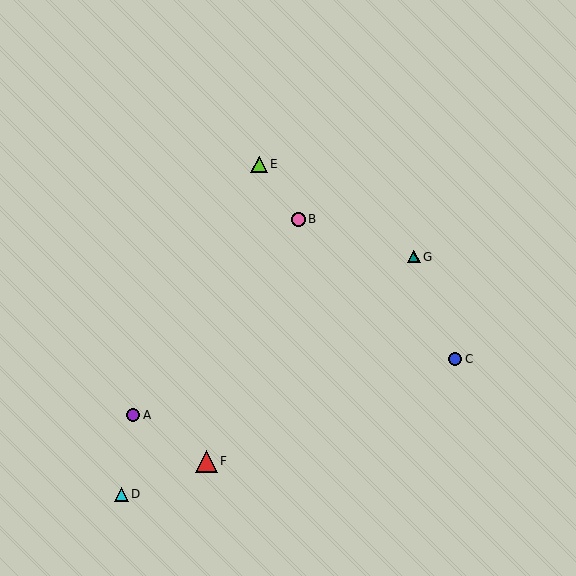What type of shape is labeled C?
Shape C is a blue circle.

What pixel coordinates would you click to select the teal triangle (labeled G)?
Click at (414, 257) to select the teal triangle G.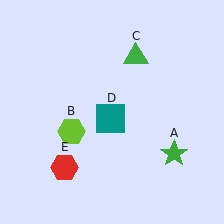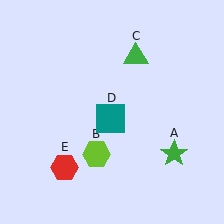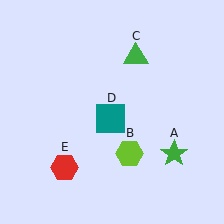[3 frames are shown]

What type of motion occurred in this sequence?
The lime hexagon (object B) rotated counterclockwise around the center of the scene.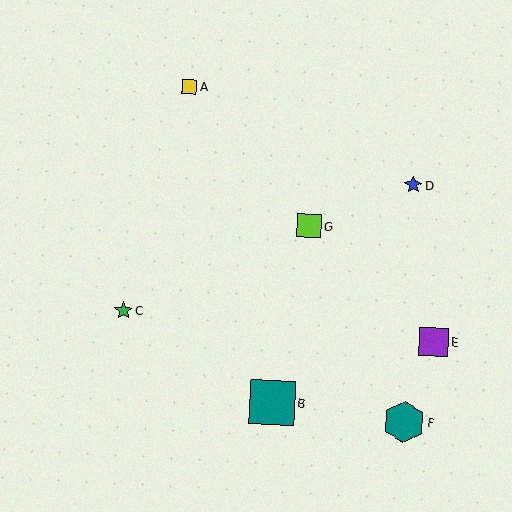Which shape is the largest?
The teal square (labeled B) is the largest.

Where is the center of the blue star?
The center of the blue star is at (413, 185).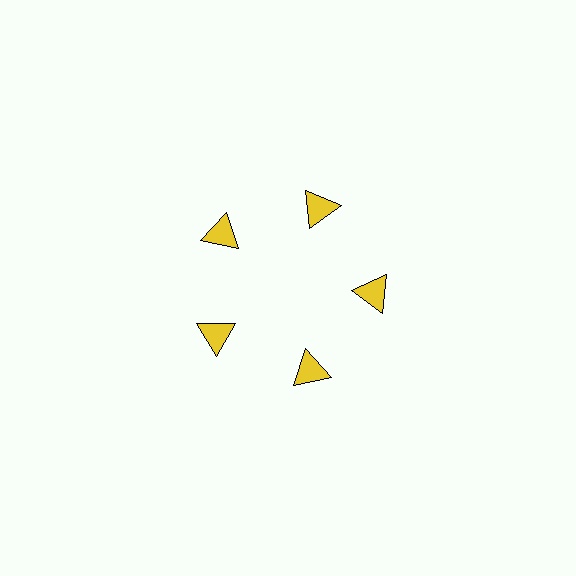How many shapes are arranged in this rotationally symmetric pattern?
There are 5 shapes, arranged in 5 groups of 1.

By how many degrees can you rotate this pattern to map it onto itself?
The pattern maps onto itself every 72 degrees of rotation.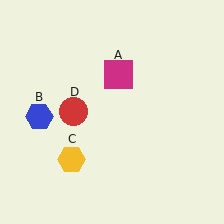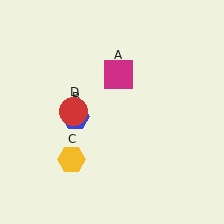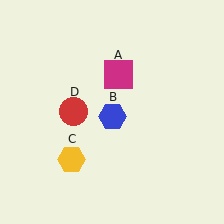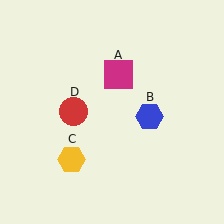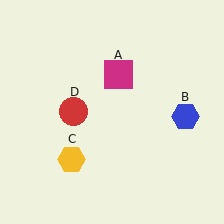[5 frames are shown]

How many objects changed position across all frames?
1 object changed position: blue hexagon (object B).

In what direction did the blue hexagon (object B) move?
The blue hexagon (object B) moved right.